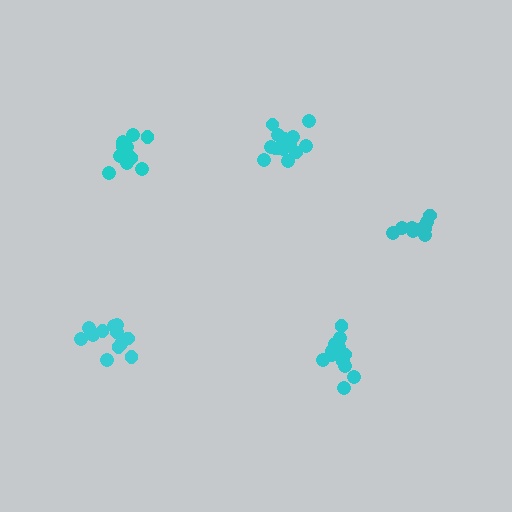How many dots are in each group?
Group 1: 13 dots, Group 2: 13 dots, Group 3: 13 dots, Group 4: 9 dots, Group 5: 10 dots (58 total).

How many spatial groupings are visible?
There are 5 spatial groupings.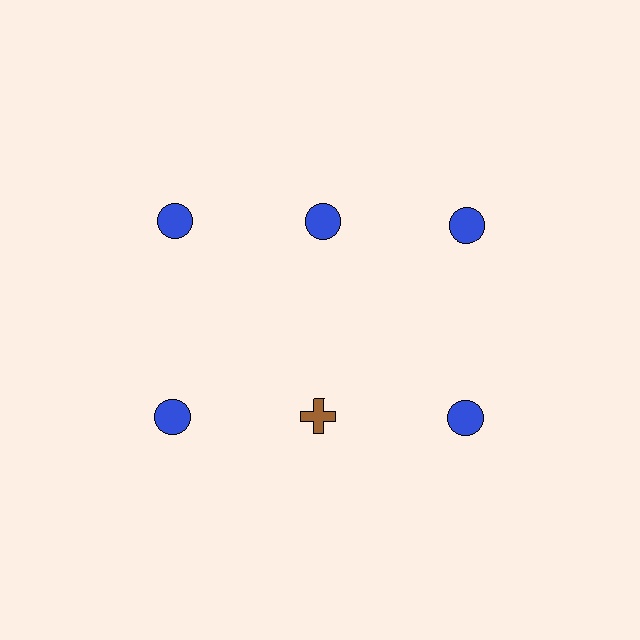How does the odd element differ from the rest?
It differs in both color (brown instead of blue) and shape (cross instead of circle).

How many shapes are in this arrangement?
There are 6 shapes arranged in a grid pattern.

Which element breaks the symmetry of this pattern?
The brown cross in the second row, second from left column breaks the symmetry. All other shapes are blue circles.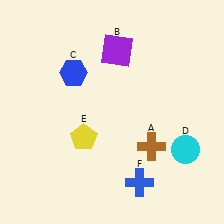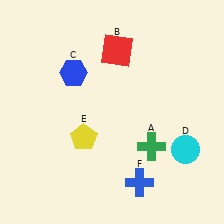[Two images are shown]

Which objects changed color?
A changed from brown to green. B changed from purple to red.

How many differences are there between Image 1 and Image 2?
There are 2 differences between the two images.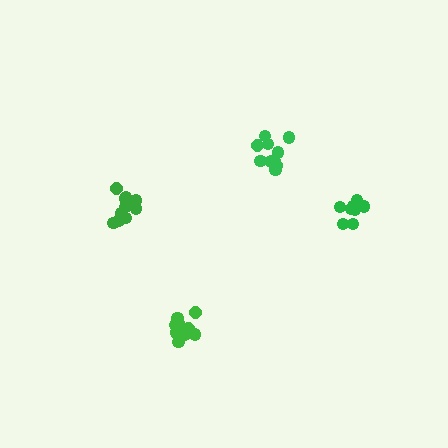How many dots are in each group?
Group 1: 11 dots, Group 2: 10 dots, Group 3: 11 dots, Group 4: 15 dots (47 total).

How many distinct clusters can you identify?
There are 4 distinct clusters.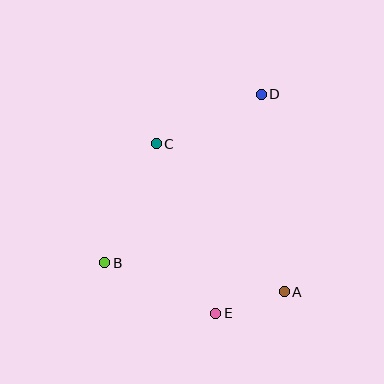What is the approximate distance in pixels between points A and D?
The distance between A and D is approximately 199 pixels.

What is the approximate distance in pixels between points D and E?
The distance between D and E is approximately 224 pixels.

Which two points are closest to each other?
Points A and E are closest to each other.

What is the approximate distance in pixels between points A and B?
The distance between A and B is approximately 182 pixels.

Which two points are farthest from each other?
Points B and D are farthest from each other.